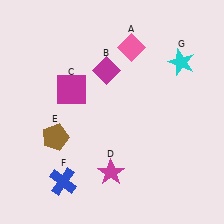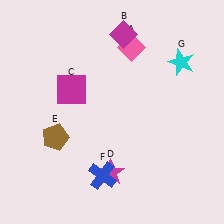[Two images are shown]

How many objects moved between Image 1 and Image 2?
2 objects moved between the two images.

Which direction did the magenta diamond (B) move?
The magenta diamond (B) moved up.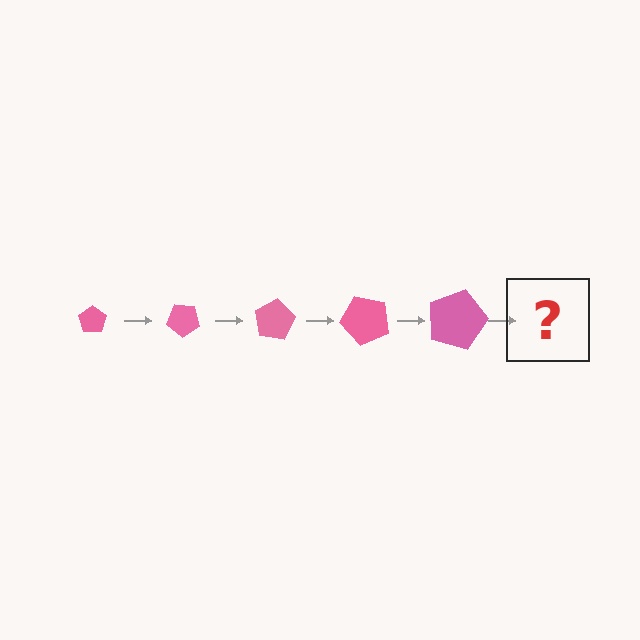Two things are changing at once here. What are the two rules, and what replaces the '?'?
The two rules are that the pentagon grows larger each step and it rotates 40 degrees each step. The '?' should be a pentagon, larger than the previous one and rotated 200 degrees from the start.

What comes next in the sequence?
The next element should be a pentagon, larger than the previous one and rotated 200 degrees from the start.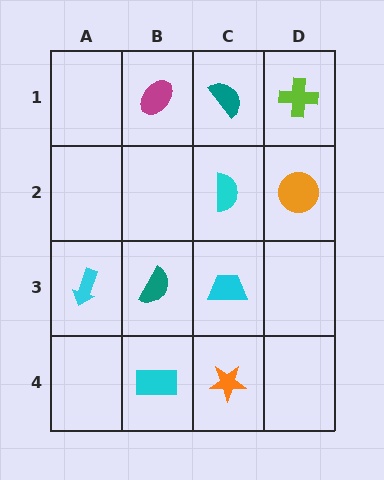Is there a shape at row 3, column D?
No, that cell is empty.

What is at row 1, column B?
A magenta ellipse.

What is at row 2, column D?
An orange circle.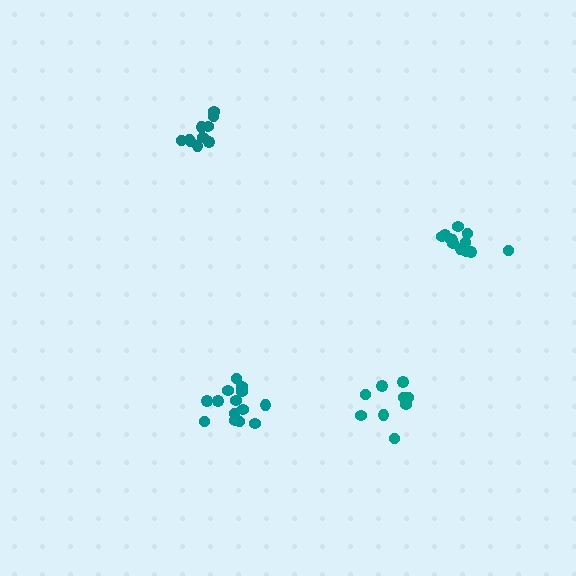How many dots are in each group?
Group 1: 10 dots, Group 2: 14 dots, Group 3: 9 dots, Group 4: 12 dots (45 total).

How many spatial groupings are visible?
There are 4 spatial groupings.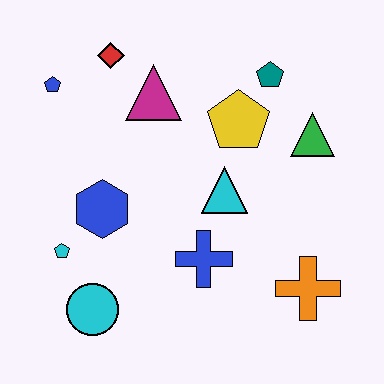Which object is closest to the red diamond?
The magenta triangle is closest to the red diamond.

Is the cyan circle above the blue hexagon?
No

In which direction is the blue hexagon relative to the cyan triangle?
The blue hexagon is to the left of the cyan triangle.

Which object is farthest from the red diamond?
The orange cross is farthest from the red diamond.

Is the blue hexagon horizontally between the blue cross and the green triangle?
No